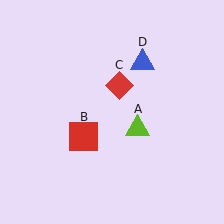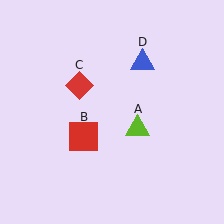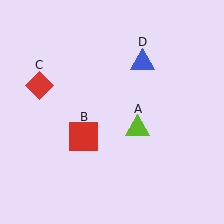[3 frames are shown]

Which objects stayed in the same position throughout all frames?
Lime triangle (object A) and red square (object B) and blue triangle (object D) remained stationary.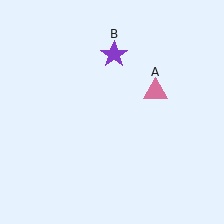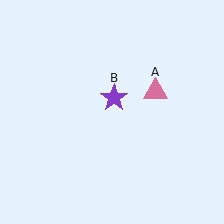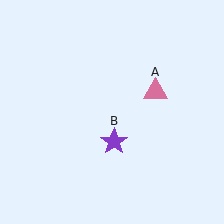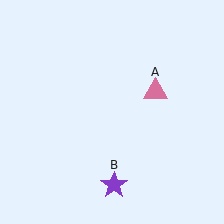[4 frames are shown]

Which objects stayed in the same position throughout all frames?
Pink triangle (object A) remained stationary.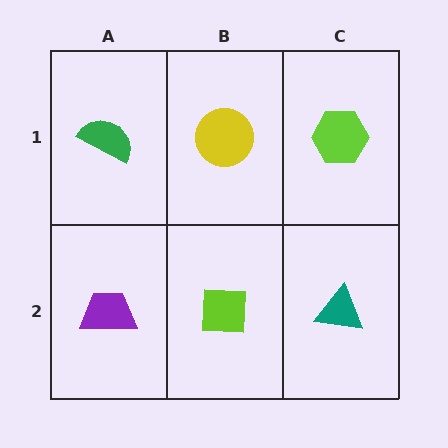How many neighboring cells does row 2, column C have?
2.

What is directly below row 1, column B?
A lime square.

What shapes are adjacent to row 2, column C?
A lime hexagon (row 1, column C), a lime square (row 2, column B).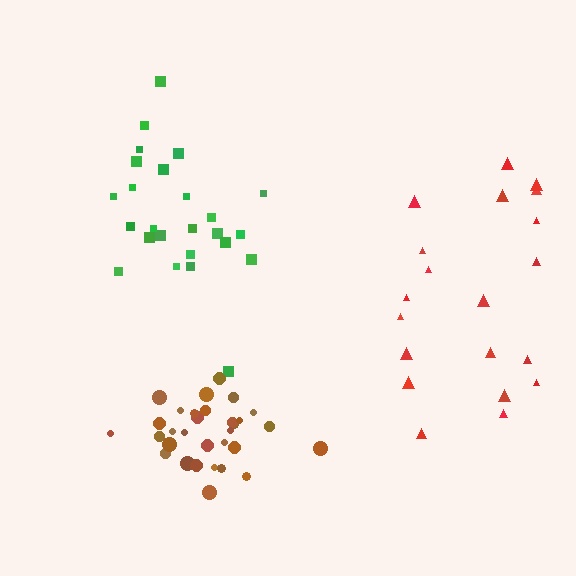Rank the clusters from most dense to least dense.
brown, green, red.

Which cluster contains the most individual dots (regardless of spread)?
Brown (31).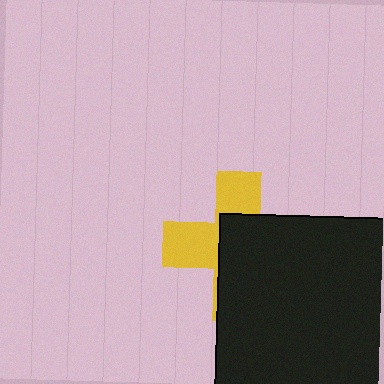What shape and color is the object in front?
The object in front is a black square.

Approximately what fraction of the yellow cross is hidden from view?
Roughly 59% of the yellow cross is hidden behind the black square.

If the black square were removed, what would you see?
You would see the complete yellow cross.